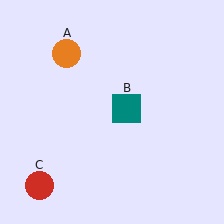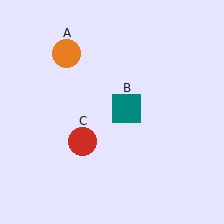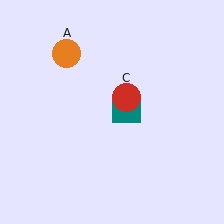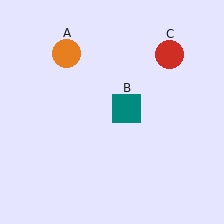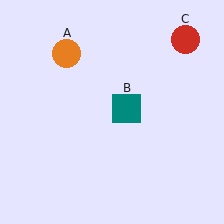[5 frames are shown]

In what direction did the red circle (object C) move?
The red circle (object C) moved up and to the right.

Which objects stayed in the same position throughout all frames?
Orange circle (object A) and teal square (object B) remained stationary.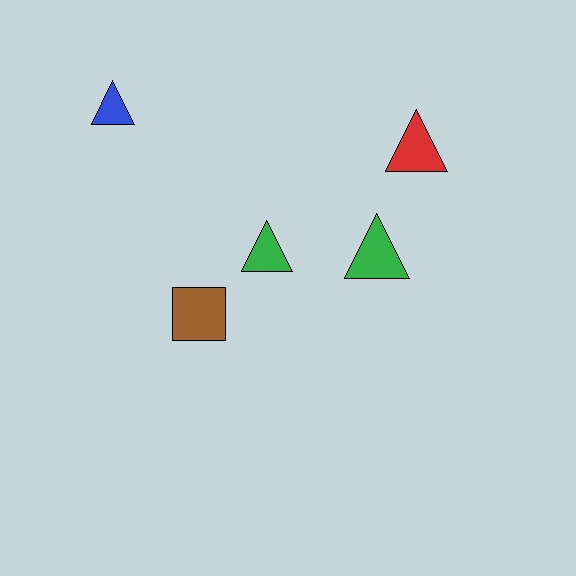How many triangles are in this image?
There are 4 triangles.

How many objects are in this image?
There are 5 objects.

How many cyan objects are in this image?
There are no cyan objects.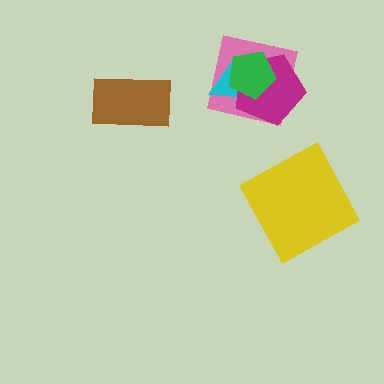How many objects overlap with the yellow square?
0 objects overlap with the yellow square.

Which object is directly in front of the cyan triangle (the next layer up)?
The magenta pentagon is directly in front of the cyan triangle.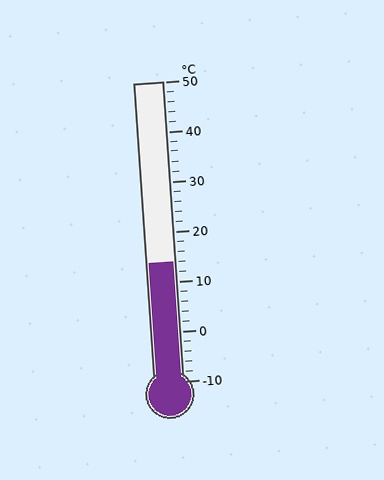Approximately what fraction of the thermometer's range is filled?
The thermometer is filled to approximately 40% of its range.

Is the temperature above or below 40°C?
The temperature is below 40°C.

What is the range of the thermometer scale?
The thermometer scale ranges from -10°C to 50°C.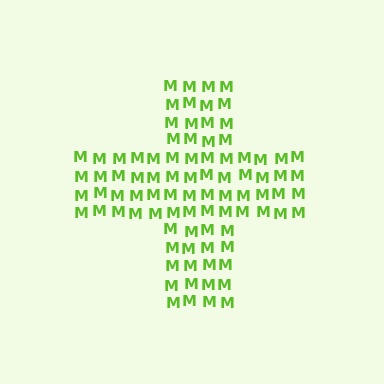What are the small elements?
The small elements are letter M's.